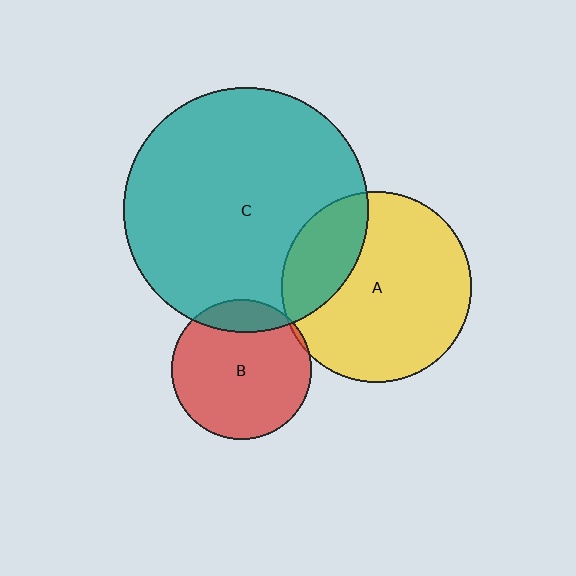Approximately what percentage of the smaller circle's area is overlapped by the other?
Approximately 5%.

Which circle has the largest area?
Circle C (teal).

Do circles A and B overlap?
Yes.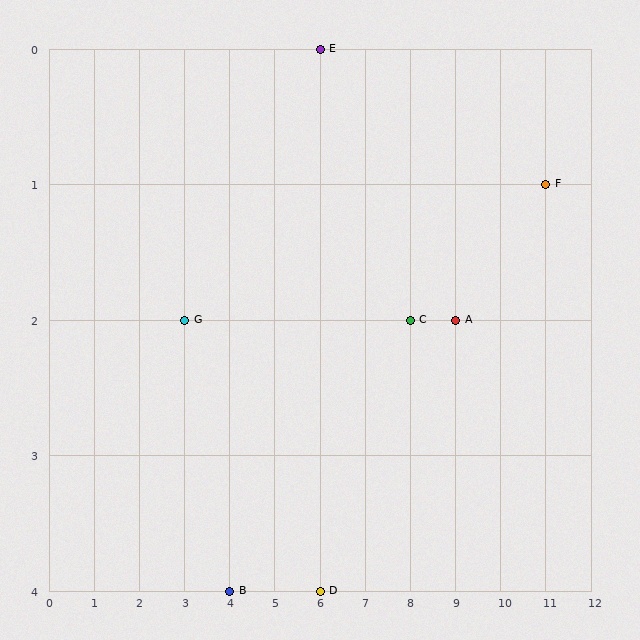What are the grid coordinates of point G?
Point G is at grid coordinates (3, 2).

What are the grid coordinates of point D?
Point D is at grid coordinates (6, 4).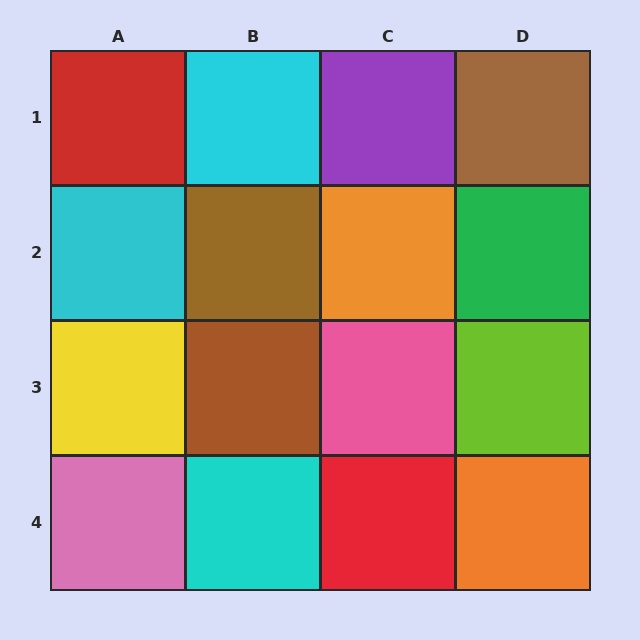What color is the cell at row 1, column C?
Purple.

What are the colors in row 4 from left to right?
Pink, cyan, red, orange.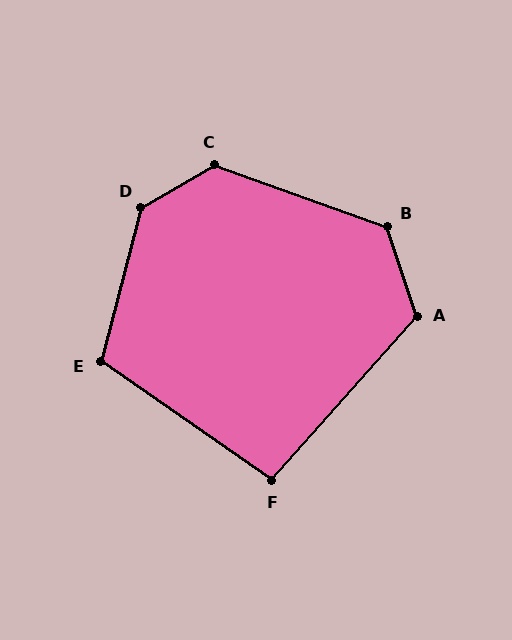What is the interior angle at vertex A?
Approximately 120 degrees (obtuse).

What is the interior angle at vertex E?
Approximately 110 degrees (obtuse).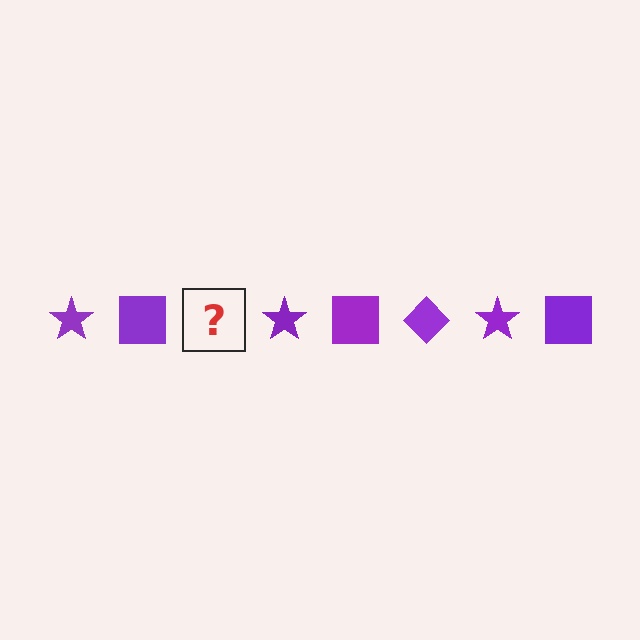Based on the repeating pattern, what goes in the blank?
The blank should be a purple diamond.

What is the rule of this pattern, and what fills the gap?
The rule is that the pattern cycles through star, square, diamond shapes in purple. The gap should be filled with a purple diamond.